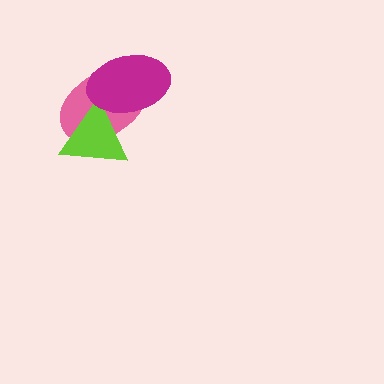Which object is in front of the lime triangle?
The magenta ellipse is in front of the lime triangle.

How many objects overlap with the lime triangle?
2 objects overlap with the lime triangle.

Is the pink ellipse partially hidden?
Yes, it is partially covered by another shape.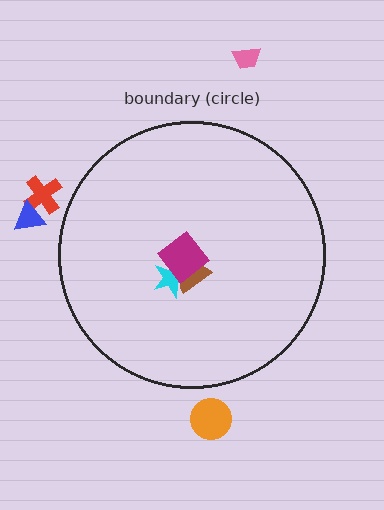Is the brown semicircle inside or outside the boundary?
Inside.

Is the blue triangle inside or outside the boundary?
Outside.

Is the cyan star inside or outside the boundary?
Inside.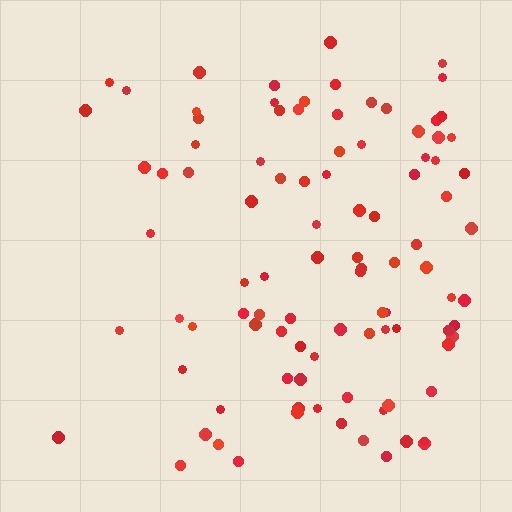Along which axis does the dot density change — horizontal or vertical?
Horizontal.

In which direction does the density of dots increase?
From left to right, with the right side densest.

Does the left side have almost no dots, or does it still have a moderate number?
Still a moderate number, just noticeably fewer than the right.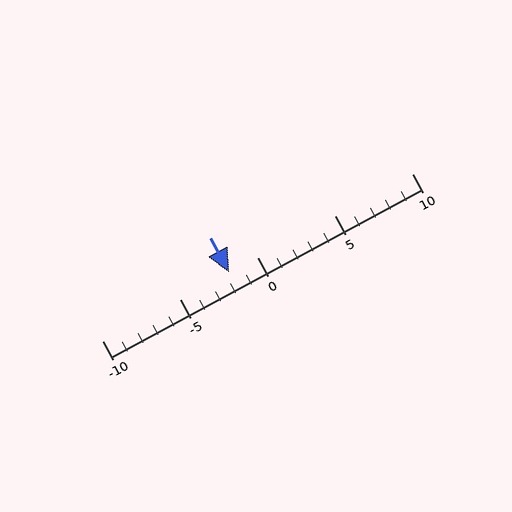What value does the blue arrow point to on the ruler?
The blue arrow points to approximately -2.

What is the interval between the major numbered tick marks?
The major tick marks are spaced 5 units apart.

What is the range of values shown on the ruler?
The ruler shows values from -10 to 10.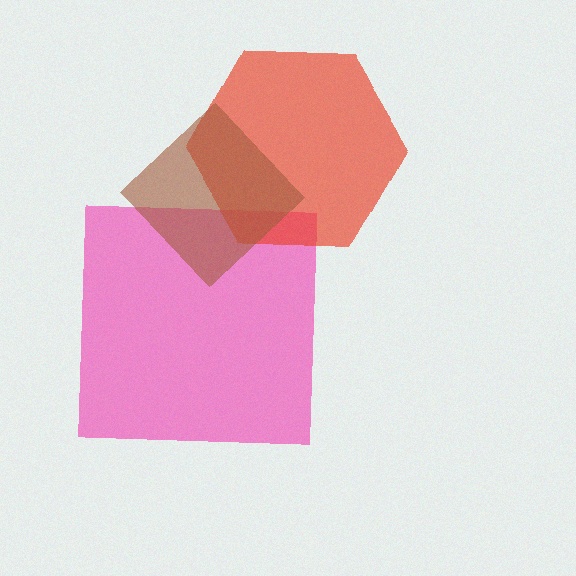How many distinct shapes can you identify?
There are 3 distinct shapes: a pink square, a red hexagon, a brown diamond.